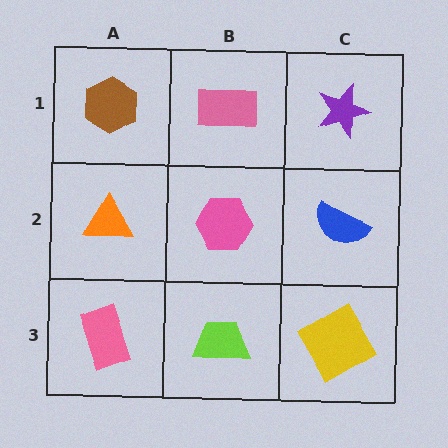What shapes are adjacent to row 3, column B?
A pink hexagon (row 2, column B), a pink rectangle (row 3, column A), a yellow square (row 3, column C).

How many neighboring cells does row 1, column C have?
2.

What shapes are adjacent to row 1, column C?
A blue semicircle (row 2, column C), a pink rectangle (row 1, column B).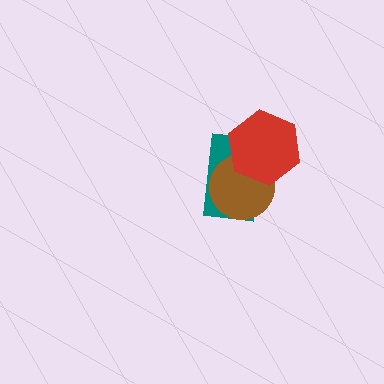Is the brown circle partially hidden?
Yes, it is partially covered by another shape.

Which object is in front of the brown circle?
The red hexagon is in front of the brown circle.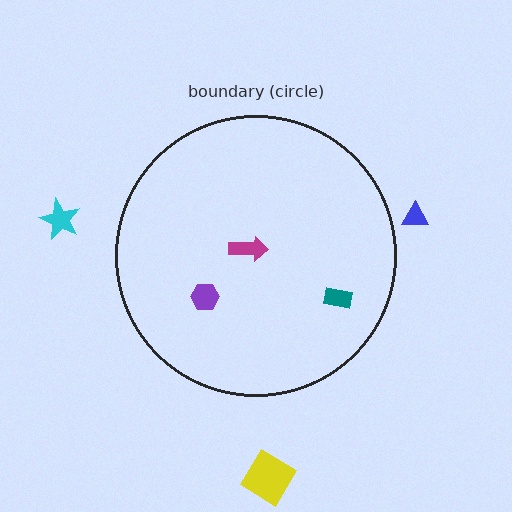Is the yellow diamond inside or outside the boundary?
Outside.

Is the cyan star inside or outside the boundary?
Outside.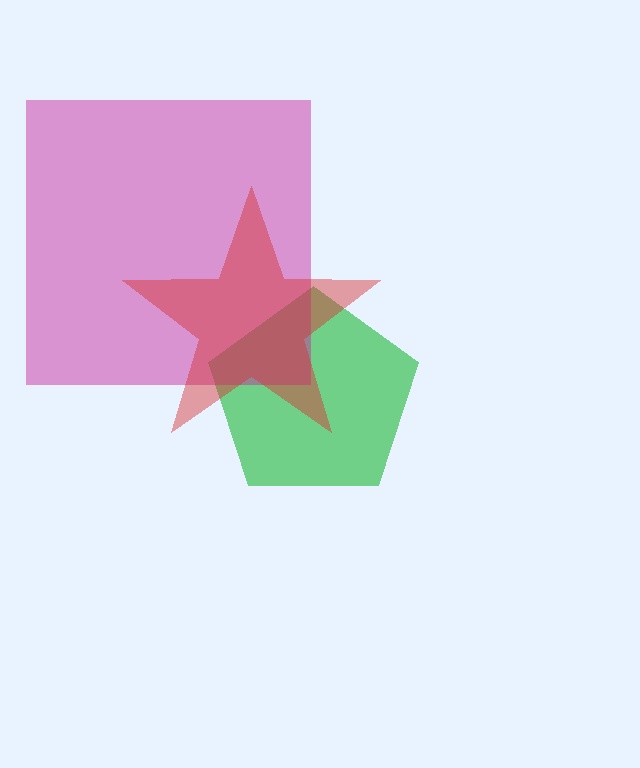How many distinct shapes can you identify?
There are 3 distinct shapes: a green pentagon, a magenta square, a red star.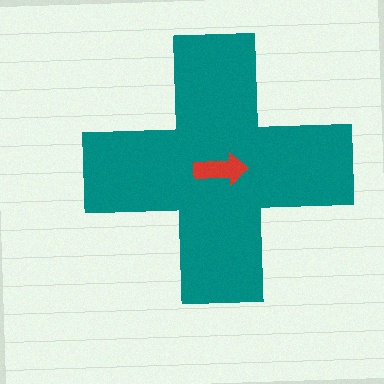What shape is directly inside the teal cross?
The red arrow.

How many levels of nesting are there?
2.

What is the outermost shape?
The teal cross.